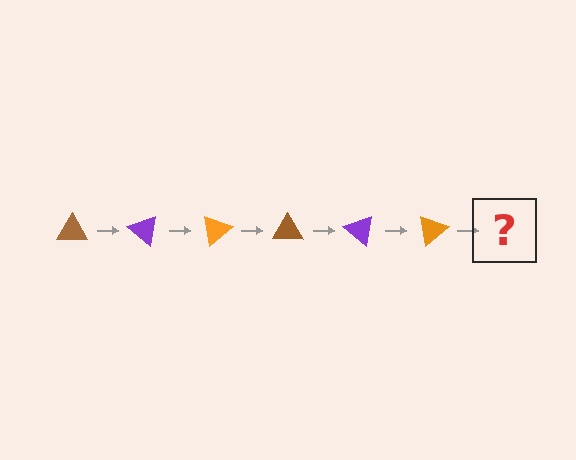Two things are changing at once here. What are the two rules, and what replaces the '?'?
The two rules are that it rotates 40 degrees each step and the color cycles through brown, purple, and orange. The '?' should be a brown triangle, rotated 240 degrees from the start.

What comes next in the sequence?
The next element should be a brown triangle, rotated 240 degrees from the start.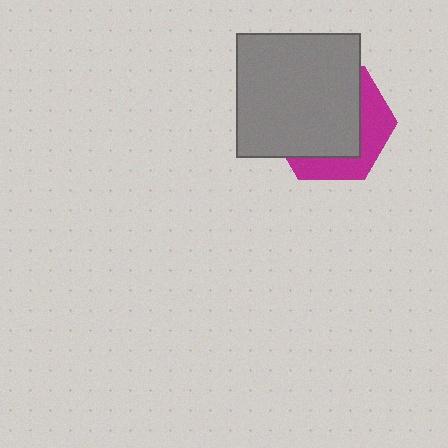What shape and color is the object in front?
The object in front is a gray square.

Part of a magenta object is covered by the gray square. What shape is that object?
It is a hexagon.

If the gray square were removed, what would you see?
You would see the complete magenta hexagon.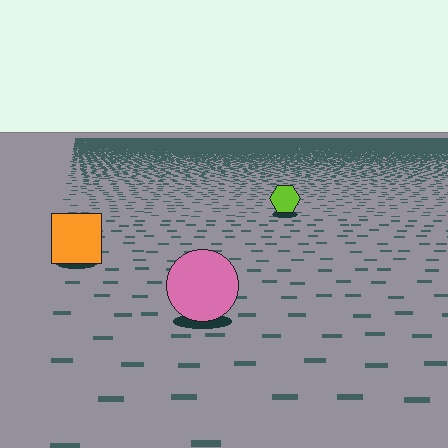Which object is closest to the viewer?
The pink circle is closest. The texture marks near it are larger and more spread out.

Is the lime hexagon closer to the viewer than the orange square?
No. The orange square is closer — you can tell from the texture gradient: the ground texture is coarser near it.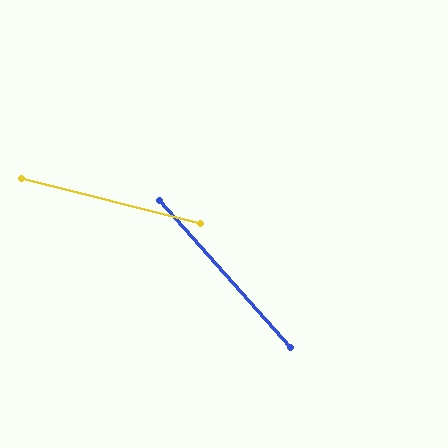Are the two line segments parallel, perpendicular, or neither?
Neither parallel nor perpendicular — they differ by about 34°.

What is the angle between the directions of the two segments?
Approximately 34 degrees.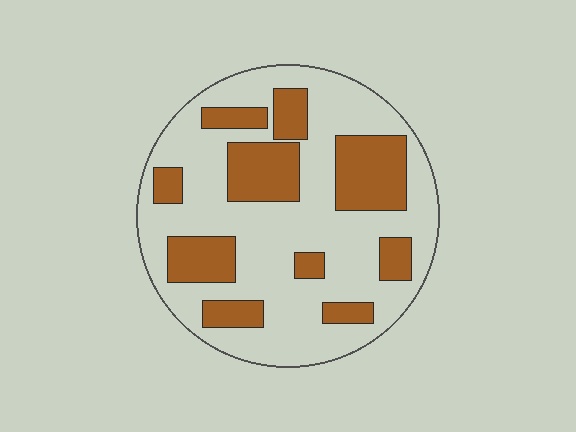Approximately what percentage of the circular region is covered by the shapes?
Approximately 30%.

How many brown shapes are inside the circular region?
10.